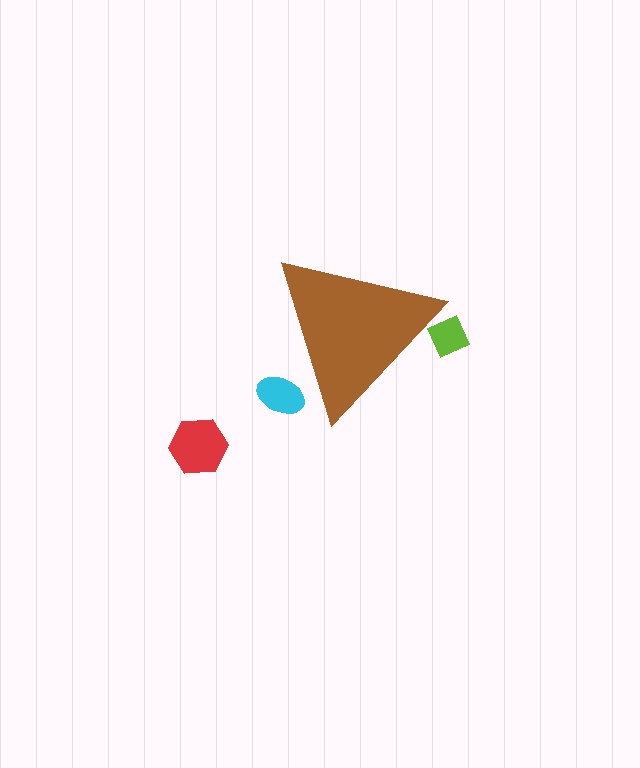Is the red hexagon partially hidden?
No, the red hexagon is fully visible.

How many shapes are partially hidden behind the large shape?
2 shapes are partially hidden.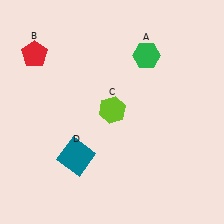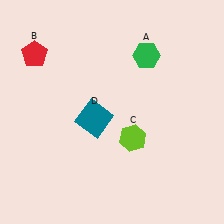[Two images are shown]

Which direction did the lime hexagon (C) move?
The lime hexagon (C) moved down.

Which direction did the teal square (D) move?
The teal square (D) moved up.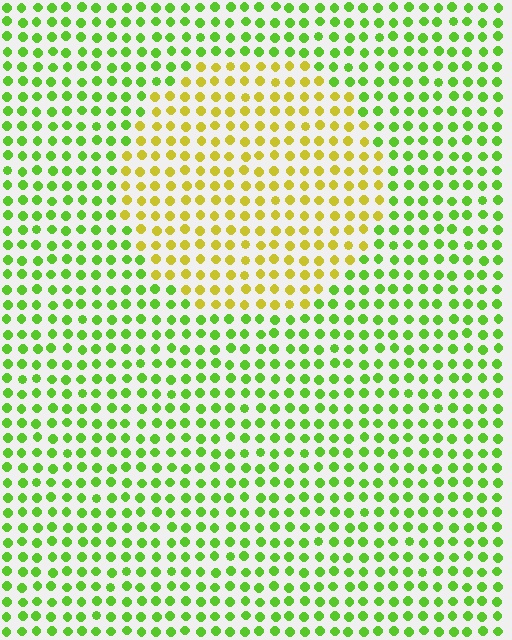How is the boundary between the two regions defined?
The boundary is defined purely by a slight shift in hue (about 45 degrees). Spacing, size, and orientation are identical on both sides.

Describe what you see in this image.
The image is filled with small lime elements in a uniform arrangement. A circle-shaped region is visible where the elements are tinted to a slightly different hue, forming a subtle color boundary.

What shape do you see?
I see a circle.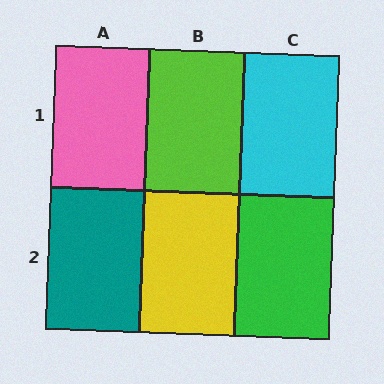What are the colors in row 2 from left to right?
Teal, yellow, green.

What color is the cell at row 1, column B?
Lime.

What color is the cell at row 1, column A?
Pink.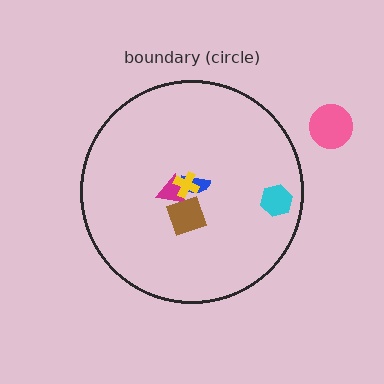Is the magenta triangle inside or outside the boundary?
Inside.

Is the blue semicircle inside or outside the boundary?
Inside.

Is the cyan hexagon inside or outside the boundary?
Inside.